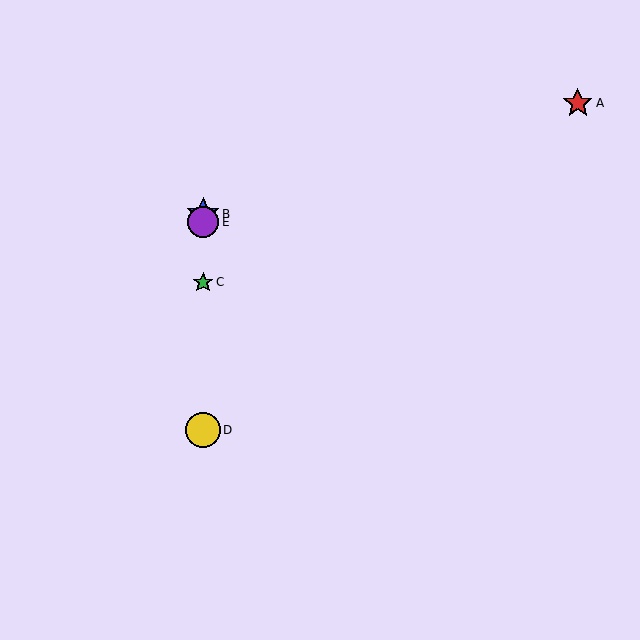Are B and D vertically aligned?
Yes, both are at x≈203.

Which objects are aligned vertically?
Objects B, C, D, E are aligned vertically.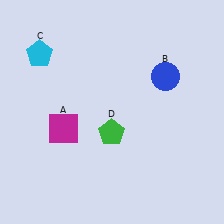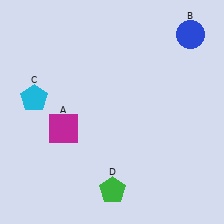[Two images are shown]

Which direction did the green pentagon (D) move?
The green pentagon (D) moved down.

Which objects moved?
The objects that moved are: the blue circle (B), the cyan pentagon (C), the green pentagon (D).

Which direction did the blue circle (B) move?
The blue circle (B) moved up.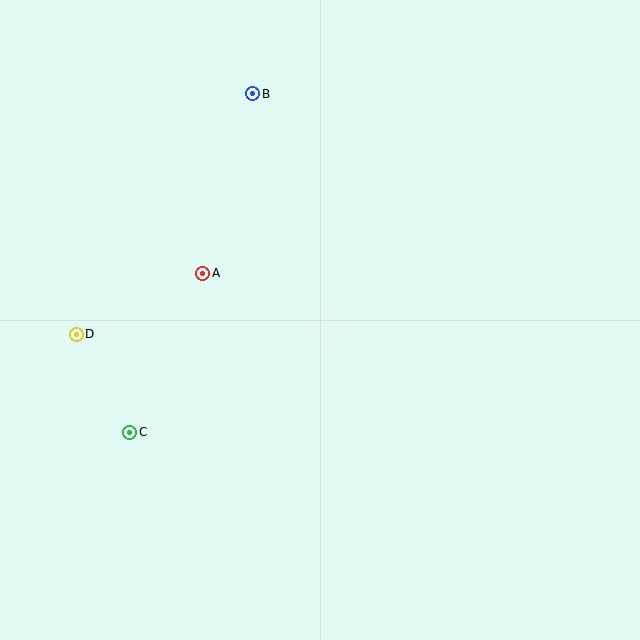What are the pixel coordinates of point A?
Point A is at (203, 273).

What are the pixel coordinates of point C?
Point C is at (130, 432).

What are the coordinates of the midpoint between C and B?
The midpoint between C and B is at (191, 263).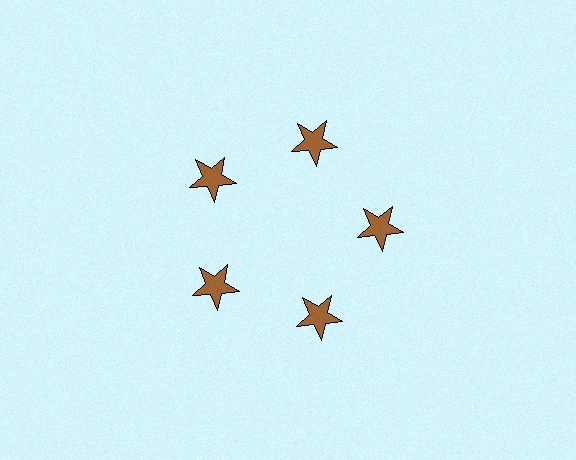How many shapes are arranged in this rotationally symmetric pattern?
There are 5 shapes, arranged in 5 groups of 1.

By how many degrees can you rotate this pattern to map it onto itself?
The pattern maps onto itself every 72 degrees of rotation.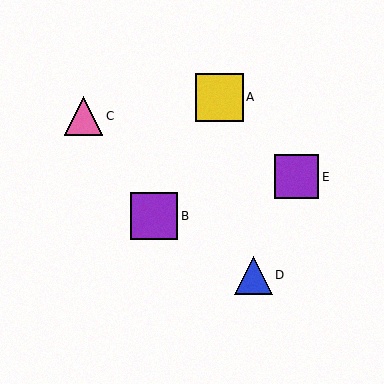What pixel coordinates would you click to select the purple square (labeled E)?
Click at (297, 177) to select the purple square E.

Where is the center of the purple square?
The center of the purple square is at (297, 177).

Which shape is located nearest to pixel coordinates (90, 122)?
The pink triangle (labeled C) at (84, 116) is nearest to that location.